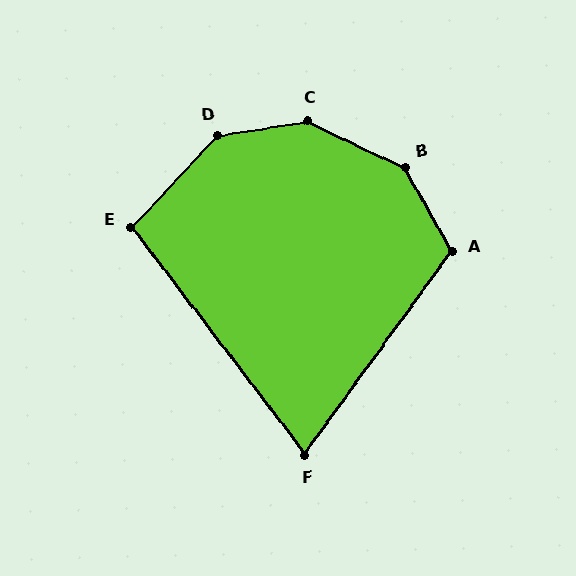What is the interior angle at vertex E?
Approximately 99 degrees (obtuse).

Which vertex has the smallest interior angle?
F, at approximately 73 degrees.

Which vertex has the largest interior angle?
C, at approximately 145 degrees.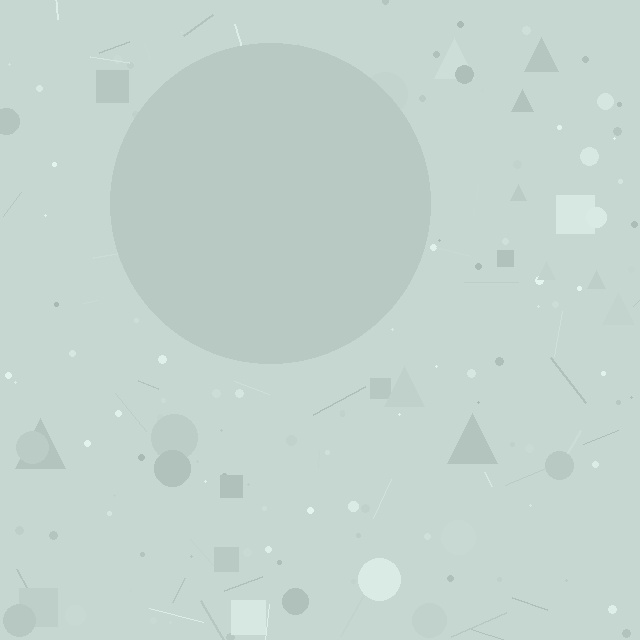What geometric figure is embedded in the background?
A circle is embedded in the background.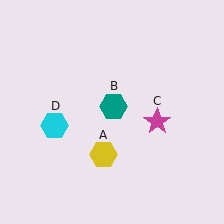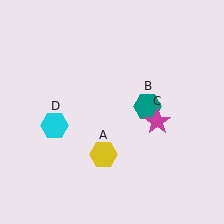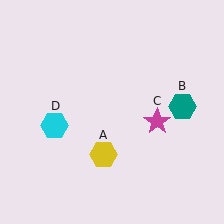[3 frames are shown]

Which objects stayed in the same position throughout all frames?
Yellow hexagon (object A) and magenta star (object C) and cyan hexagon (object D) remained stationary.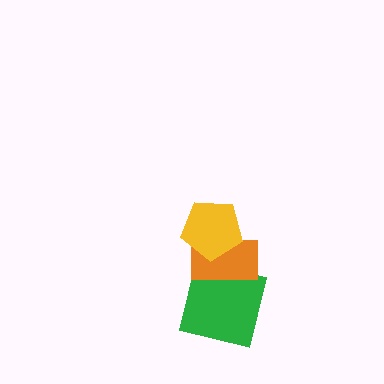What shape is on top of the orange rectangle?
The yellow pentagon is on top of the orange rectangle.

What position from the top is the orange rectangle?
The orange rectangle is 2nd from the top.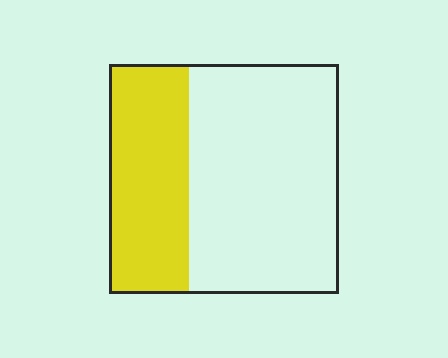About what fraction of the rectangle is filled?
About one third (1/3).